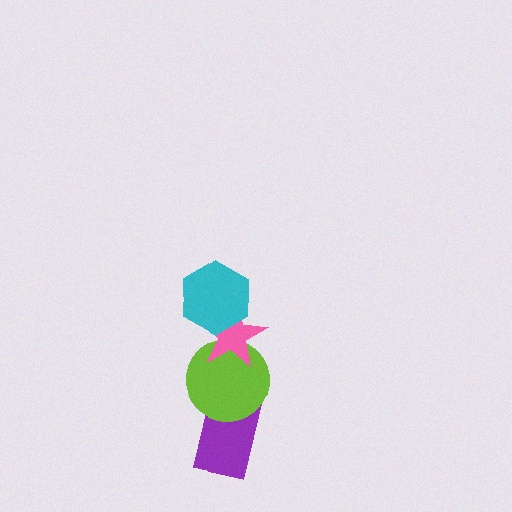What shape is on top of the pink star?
The cyan hexagon is on top of the pink star.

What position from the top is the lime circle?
The lime circle is 3rd from the top.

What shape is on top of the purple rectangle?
The lime circle is on top of the purple rectangle.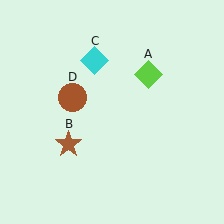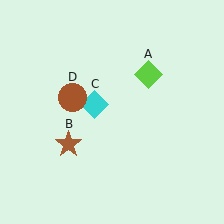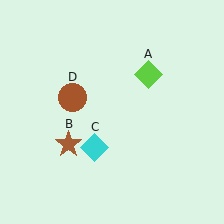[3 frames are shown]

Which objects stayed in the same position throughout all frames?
Lime diamond (object A) and brown star (object B) and brown circle (object D) remained stationary.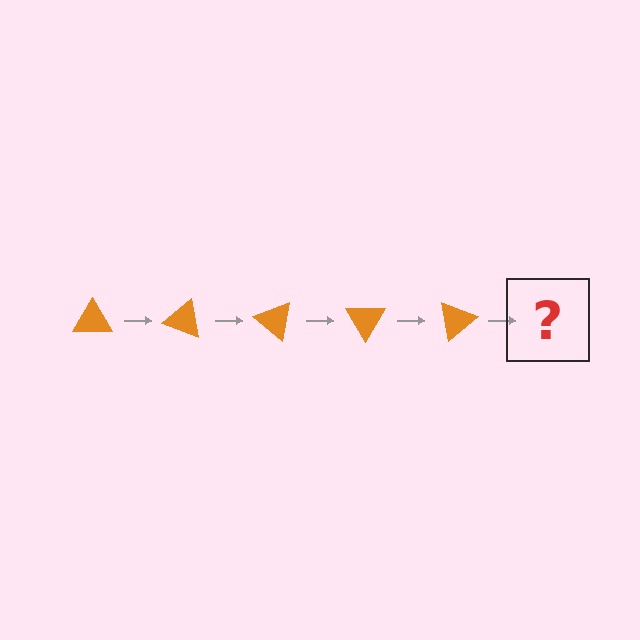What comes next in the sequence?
The next element should be an orange triangle rotated 100 degrees.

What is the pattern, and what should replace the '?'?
The pattern is that the triangle rotates 20 degrees each step. The '?' should be an orange triangle rotated 100 degrees.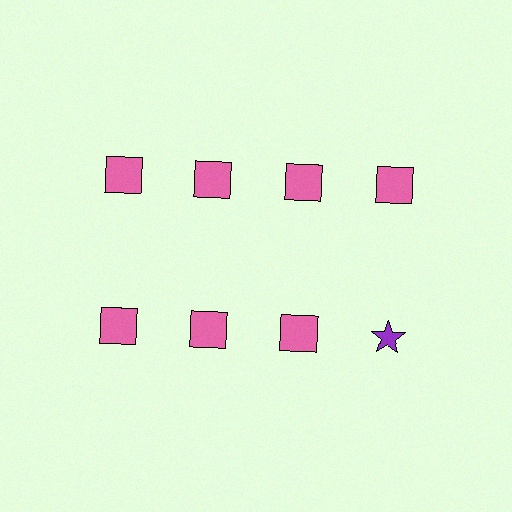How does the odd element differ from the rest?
It differs in both color (purple instead of pink) and shape (star instead of square).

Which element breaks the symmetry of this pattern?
The purple star in the second row, second from right column breaks the symmetry. All other shapes are pink squares.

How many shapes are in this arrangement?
There are 8 shapes arranged in a grid pattern.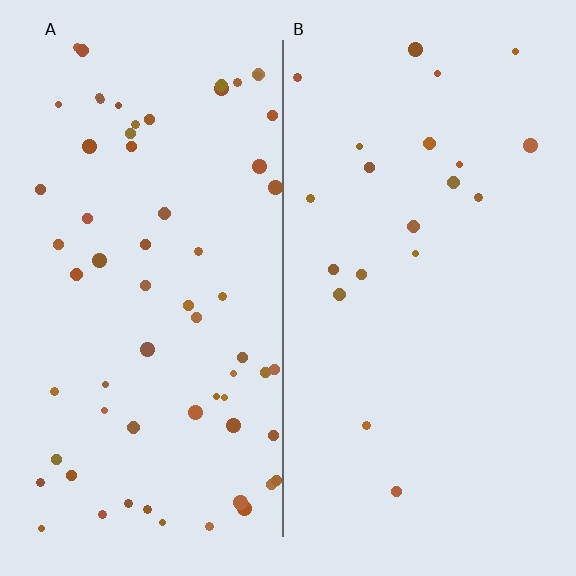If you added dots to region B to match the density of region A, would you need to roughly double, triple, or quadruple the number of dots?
Approximately triple.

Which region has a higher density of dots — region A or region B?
A (the left).